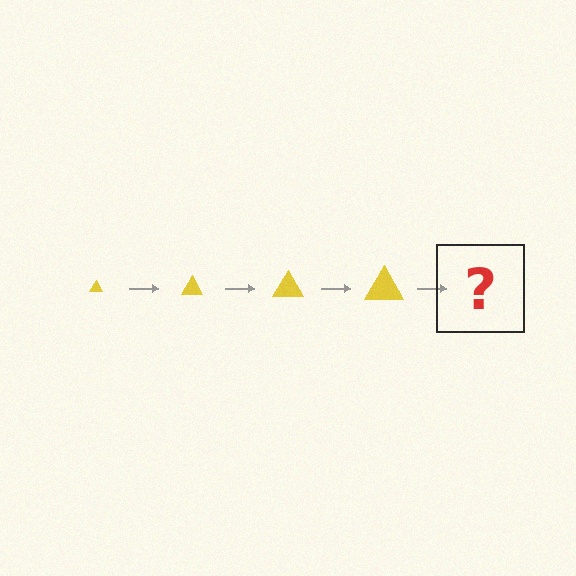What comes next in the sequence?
The next element should be a yellow triangle, larger than the previous one.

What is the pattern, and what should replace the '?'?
The pattern is that the triangle gets progressively larger each step. The '?' should be a yellow triangle, larger than the previous one.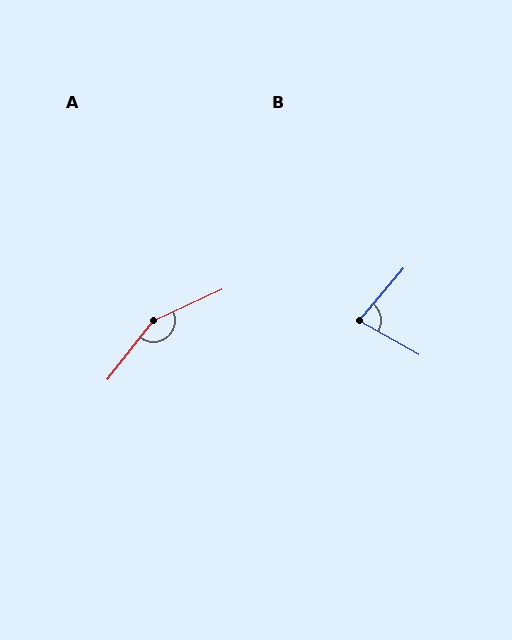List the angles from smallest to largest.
B (79°), A (153°).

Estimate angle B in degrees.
Approximately 79 degrees.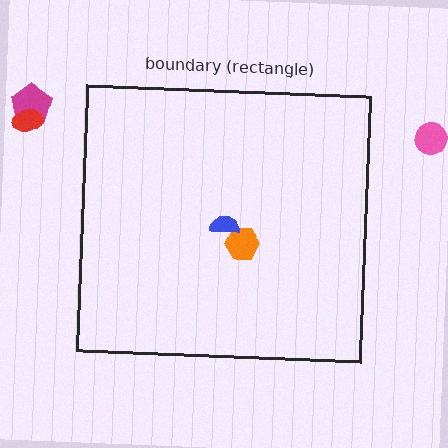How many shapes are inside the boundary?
2 inside, 3 outside.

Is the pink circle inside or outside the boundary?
Outside.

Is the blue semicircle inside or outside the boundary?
Inside.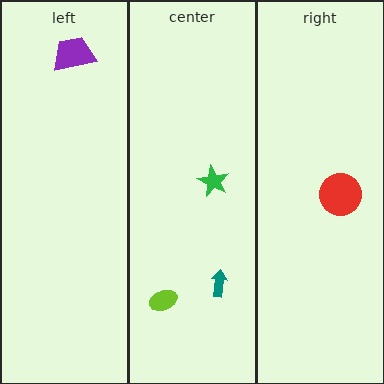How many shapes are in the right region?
1.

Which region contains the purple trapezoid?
The left region.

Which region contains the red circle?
The right region.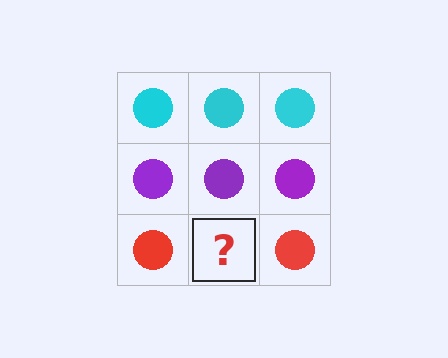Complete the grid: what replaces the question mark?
The question mark should be replaced with a red circle.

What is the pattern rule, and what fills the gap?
The rule is that each row has a consistent color. The gap should be filled with a red circle.